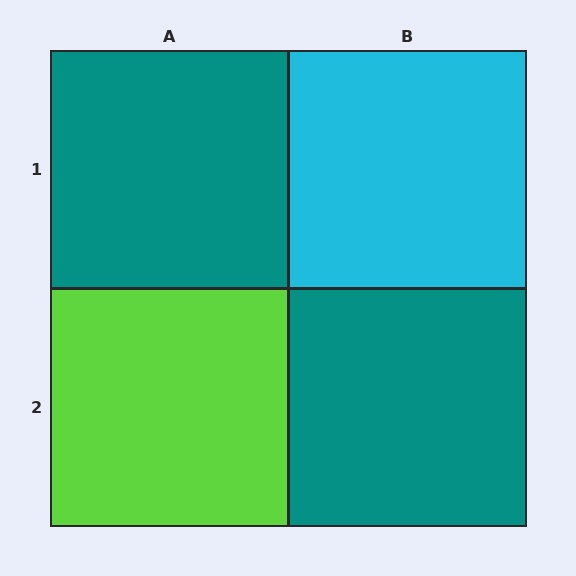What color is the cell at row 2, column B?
Teal.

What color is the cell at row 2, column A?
Lime.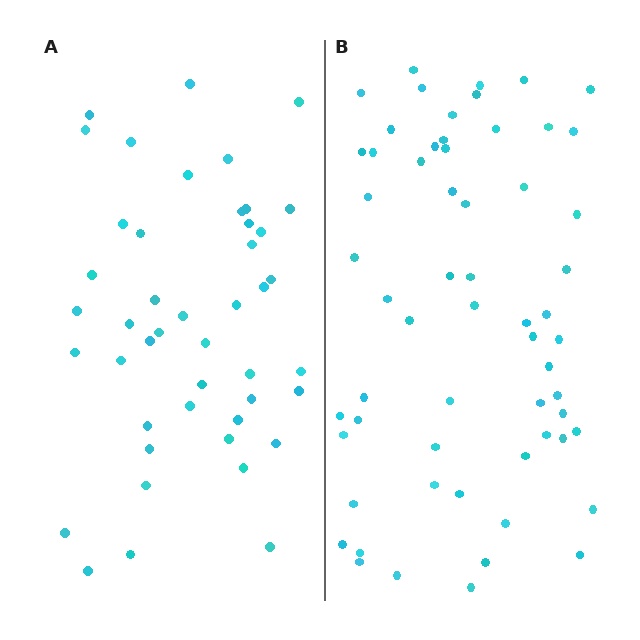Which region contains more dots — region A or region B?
Region B (the right region) has more dots.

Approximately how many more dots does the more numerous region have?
Region B has approximately 15 more dots than region A.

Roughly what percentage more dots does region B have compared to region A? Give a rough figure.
About 35% more.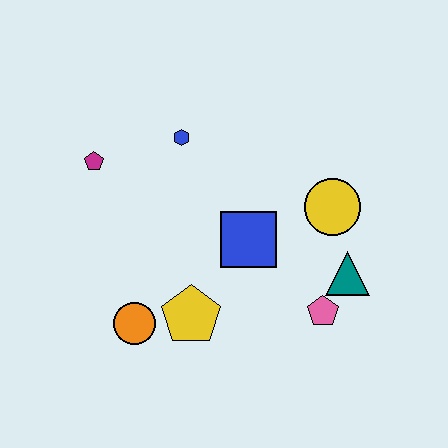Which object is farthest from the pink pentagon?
The magenta pentagon is farthest from the pink pentagon.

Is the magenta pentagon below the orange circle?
No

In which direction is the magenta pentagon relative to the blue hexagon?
The magenta pentagon is to the left of the blue hexagon.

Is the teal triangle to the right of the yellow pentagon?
Yes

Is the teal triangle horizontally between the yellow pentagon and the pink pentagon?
No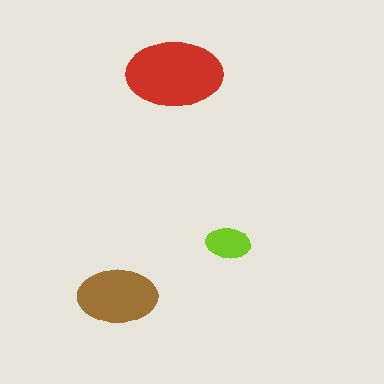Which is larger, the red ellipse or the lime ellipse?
The red one.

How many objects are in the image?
There are 3 objects in the image.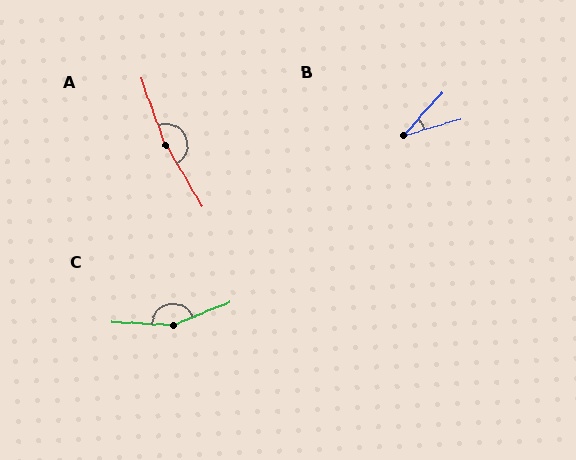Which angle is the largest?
A, at approximately 169 degrees.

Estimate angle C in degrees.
Approximately 155 degrees.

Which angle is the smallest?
B, at approximately 31 degrees.